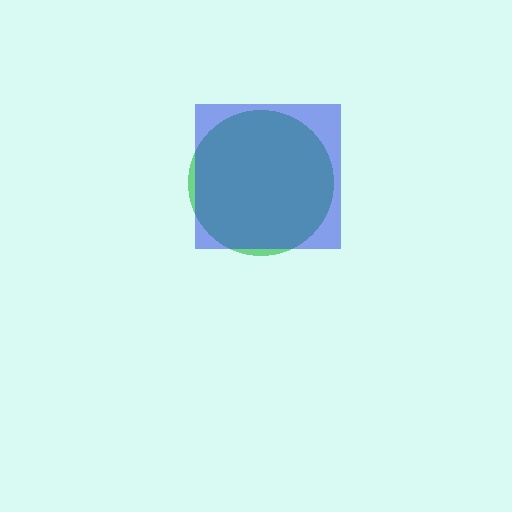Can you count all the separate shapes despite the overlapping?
Yes, there are 2 separate shapes.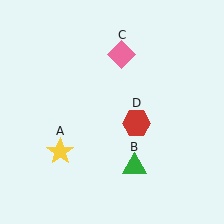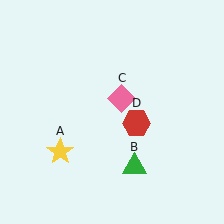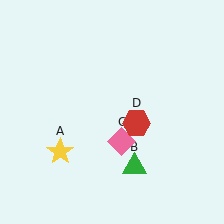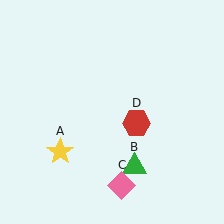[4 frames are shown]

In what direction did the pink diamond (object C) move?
The pink diamond (object C) moved down.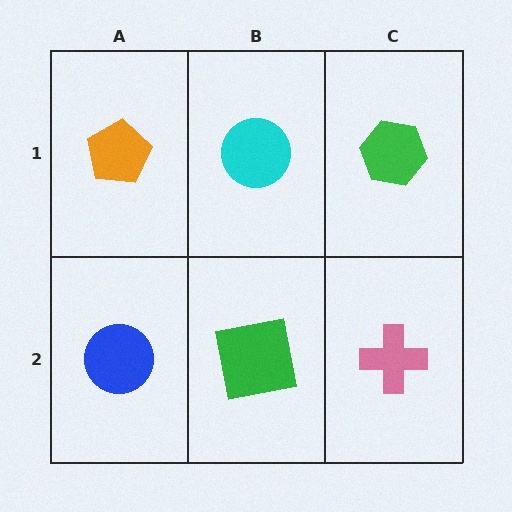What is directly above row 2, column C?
A green hexagon.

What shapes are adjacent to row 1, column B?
A green square (row 2, column B), an orange pentagon (row 1, column A), a green hexagon (row 1, column C).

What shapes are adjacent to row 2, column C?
A green hexagon (row 1, column C), a green square (row 2, column B).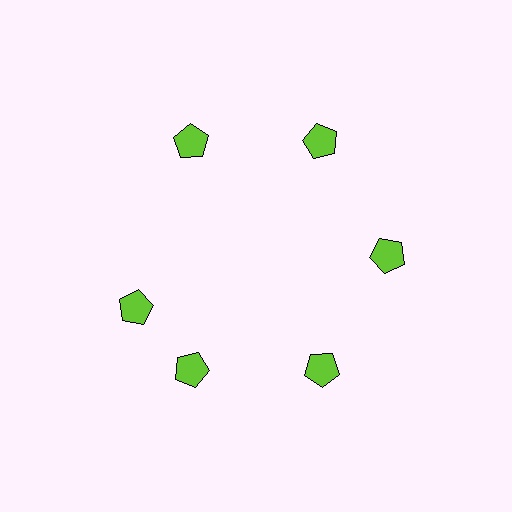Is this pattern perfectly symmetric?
No. The 6 lime pentagons are arranged in a ring, but one element near the 9 o'clock position is rotated out of alignment along the ring, breaking the 6-fold rotational symmetry.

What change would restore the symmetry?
The symmetry would be restored by rotating it back into even spacing with its neighbors so that all 6 pentagons sit at equal angles and equal distance from the center.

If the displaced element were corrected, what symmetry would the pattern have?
It would have 6-fold rotational symmetry — the pattern would map onto itself every 60 degrees.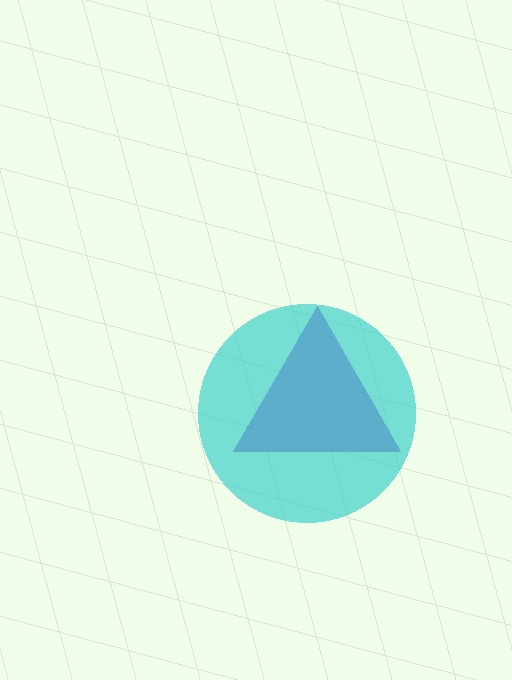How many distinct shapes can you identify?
There are 2 distinct shapes: a purple triangle, a cyan circle.